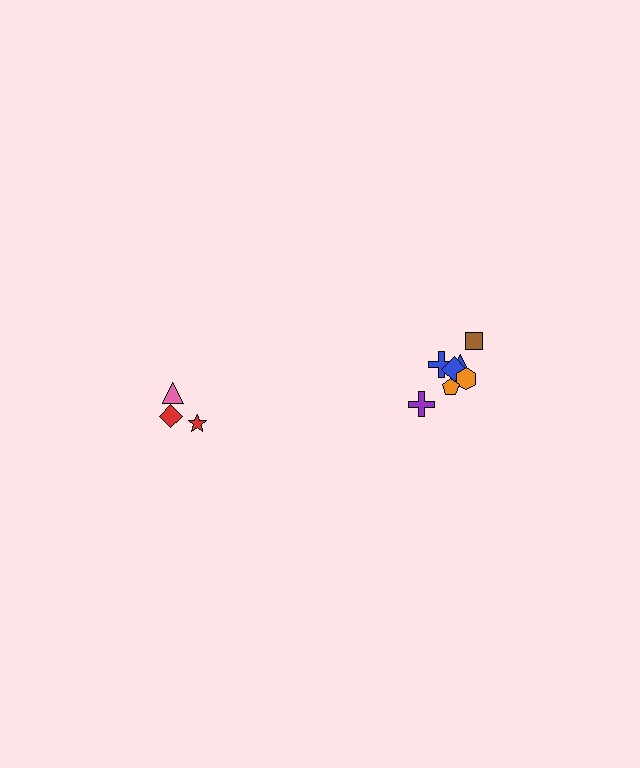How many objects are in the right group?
There are 7 objects.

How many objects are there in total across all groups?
There are 10 objects.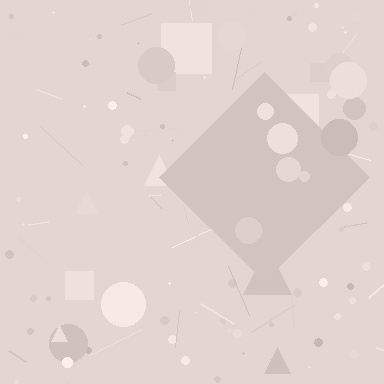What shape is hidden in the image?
A diamond is hidden in the image.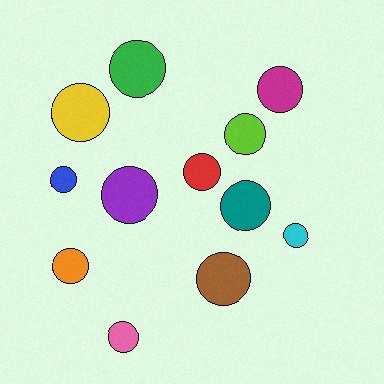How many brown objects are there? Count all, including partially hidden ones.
There is 1 brown object.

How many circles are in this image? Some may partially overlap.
There are 12 circles.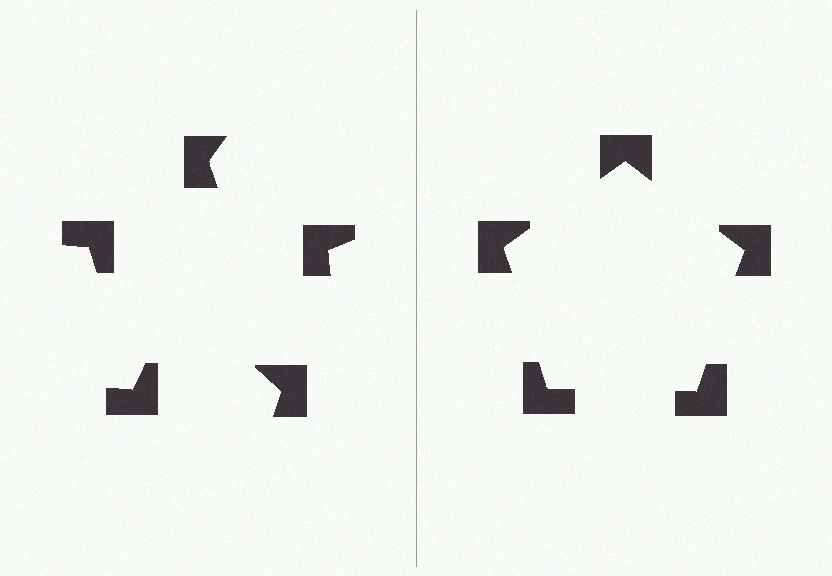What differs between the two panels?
The notched squares are positioned identically on both sides; only the wedge orientations differ. On the right they align to a pentagon; on the left they are misaligned.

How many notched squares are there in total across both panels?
10 — 5 on each side.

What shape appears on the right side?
An illusory pentagon.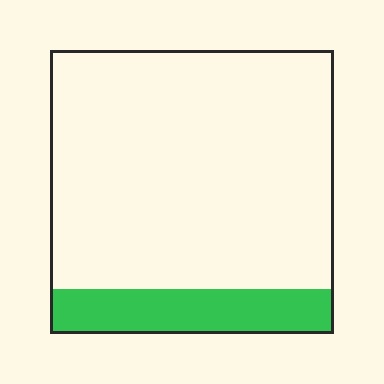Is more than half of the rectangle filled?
No.